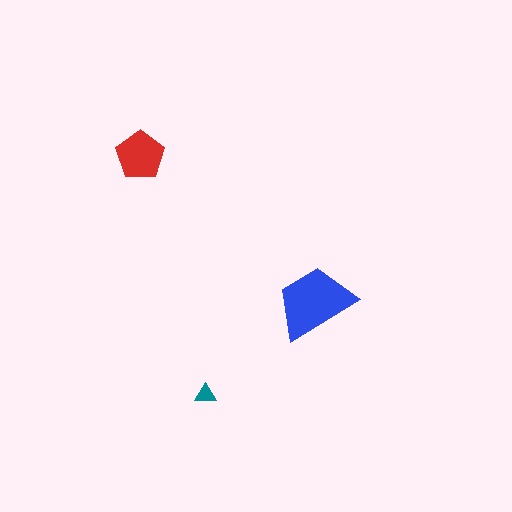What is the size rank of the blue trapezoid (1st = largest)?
1st.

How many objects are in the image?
There are 3 objects in the image.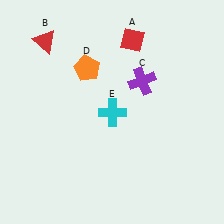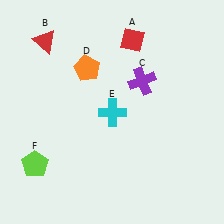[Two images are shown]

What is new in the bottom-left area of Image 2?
A lime pentagon (F) was added in the bottom-left area of Image 2.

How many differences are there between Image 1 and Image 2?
There is 1 difference between the two images.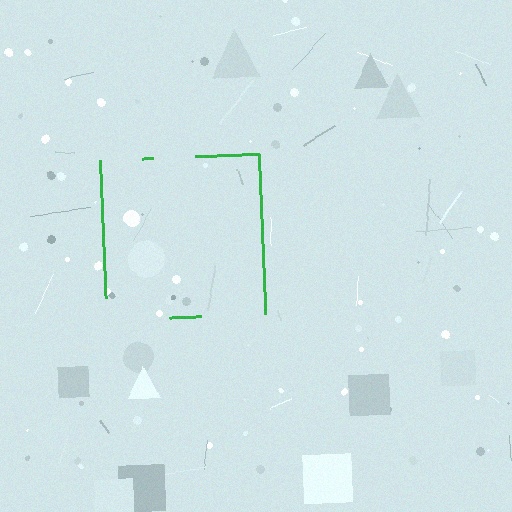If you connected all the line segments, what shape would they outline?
They would outline a square.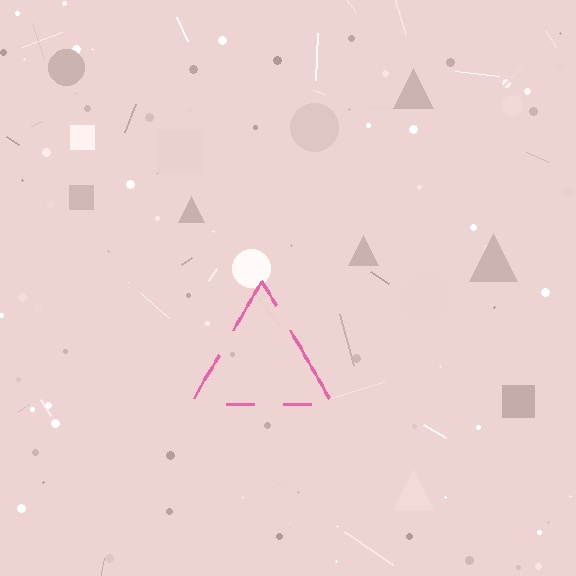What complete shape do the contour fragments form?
The contour fragments form a triangle.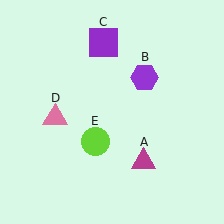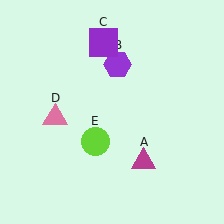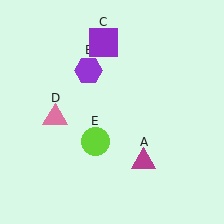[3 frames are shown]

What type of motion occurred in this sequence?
The purple hexagon (object B) rotated counterclockwise around the center of the scene.